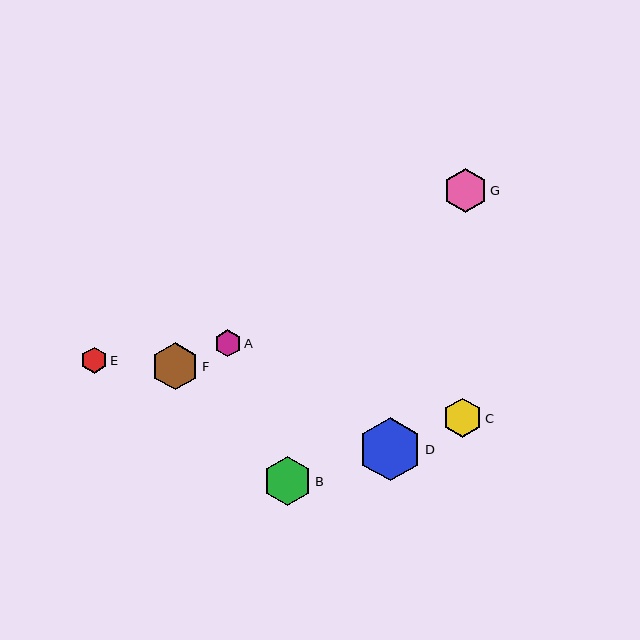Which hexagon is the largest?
Hexagon D is the largest with a size of approximately 63 pixels.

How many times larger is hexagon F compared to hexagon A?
Hexagon F is approximately 1.7 times the size of hexagon A.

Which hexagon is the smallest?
Hexagon E is the smallest with a size of approximately 26 pixels.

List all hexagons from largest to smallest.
From largest to smallest: D, B, F, G, C, A, E.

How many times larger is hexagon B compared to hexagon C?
Hexagon B is approximately 1.3 times the size of hexagon C.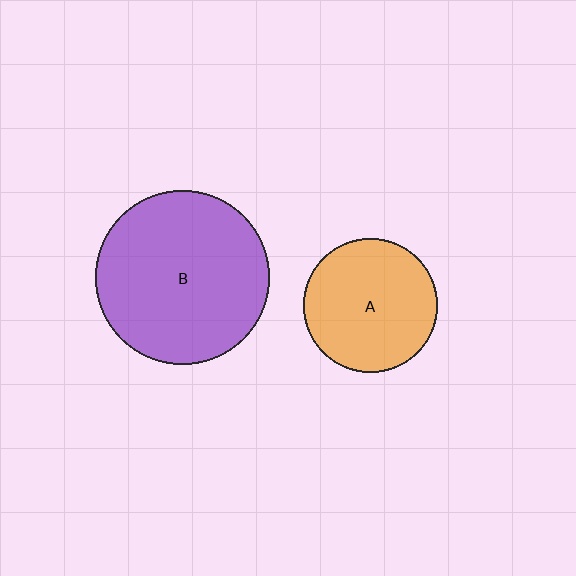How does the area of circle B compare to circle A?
Approximately 1.7 times.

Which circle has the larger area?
Circle B (purple).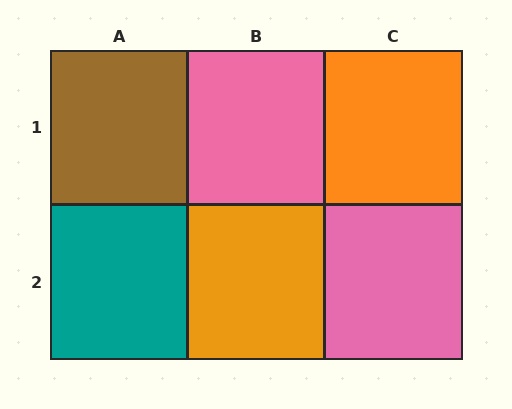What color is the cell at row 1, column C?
Orange.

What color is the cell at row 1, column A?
Brown.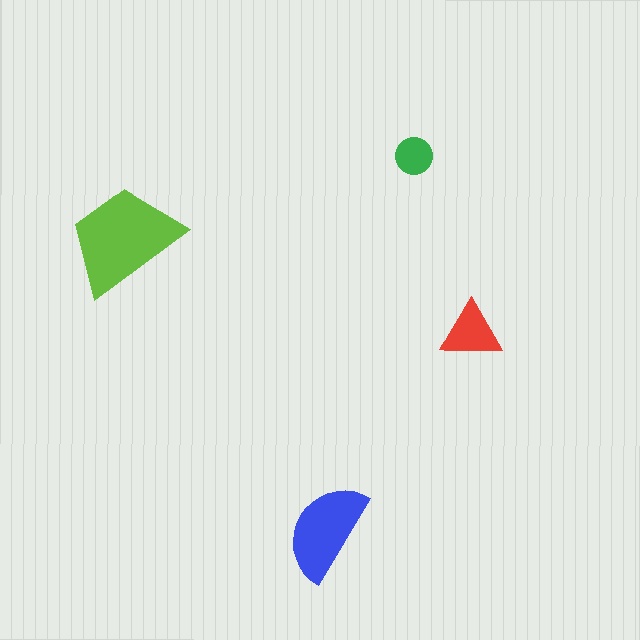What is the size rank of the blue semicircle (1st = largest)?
2nd.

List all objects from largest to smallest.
The lime trapezoid, the blue semicircle, the red triangle, the green circle.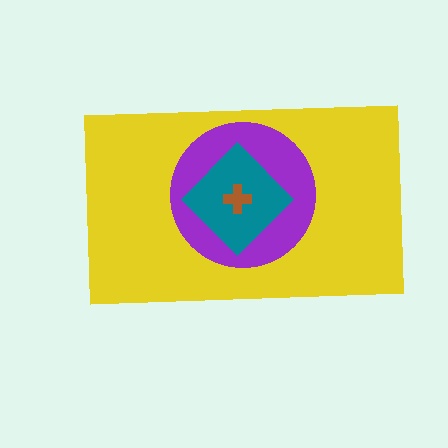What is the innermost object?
The brown cross.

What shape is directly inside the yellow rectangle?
The purple circle.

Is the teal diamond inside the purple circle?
Yes.